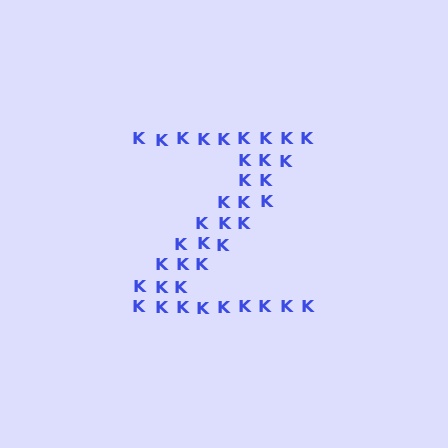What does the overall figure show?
The overall figure shows the letter Z.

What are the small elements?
The small elements are letter K's.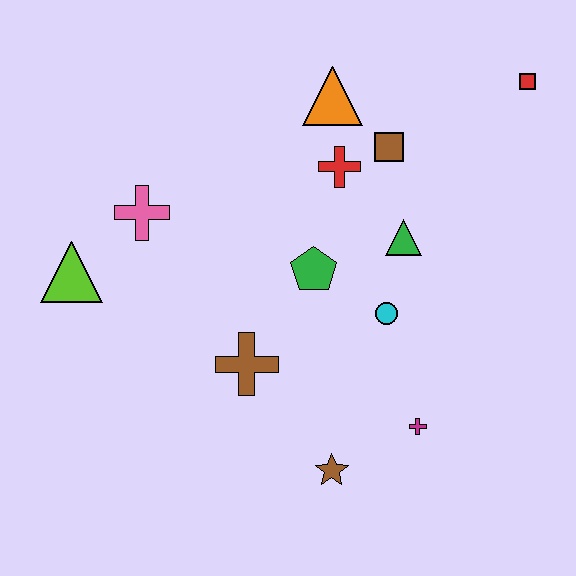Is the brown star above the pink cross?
No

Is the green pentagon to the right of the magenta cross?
No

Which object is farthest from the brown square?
The lime triangle is farthest from the brown square.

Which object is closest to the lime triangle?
The pink cross is closest to the lime triangle.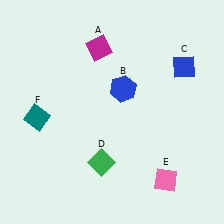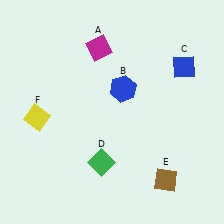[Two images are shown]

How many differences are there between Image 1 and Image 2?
There are 2 differences between the two images.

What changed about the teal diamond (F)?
In Image 1, F is teal. In Image 2, it changed to yellow.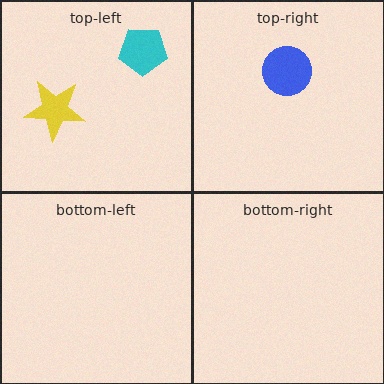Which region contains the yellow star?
The top-left region.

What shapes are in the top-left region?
The cyan pentagon, the yellow star.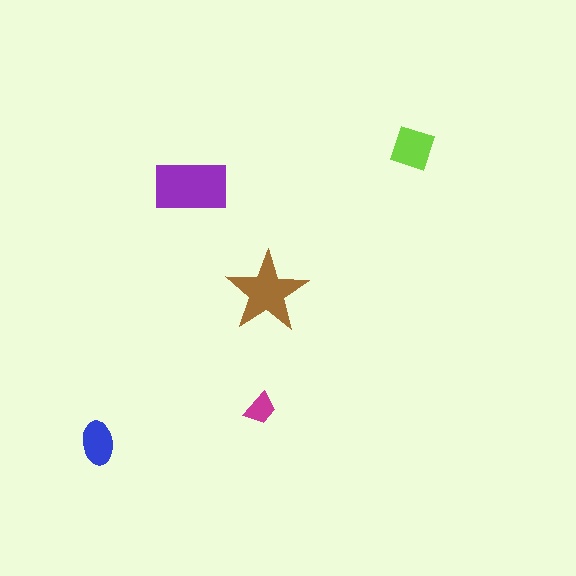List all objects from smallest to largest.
The magenta trapezoid, the blue ellipse, the lime diamond, the brown star, the purple rectangle.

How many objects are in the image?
There are 5 objects in the image.